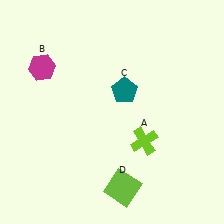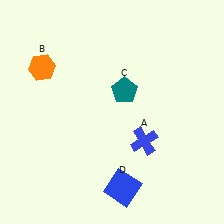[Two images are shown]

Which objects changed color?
A changed from lime to blue. B changed from magenta to orange. D changed from lime to blue.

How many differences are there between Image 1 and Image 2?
There are 3 differences between the two images.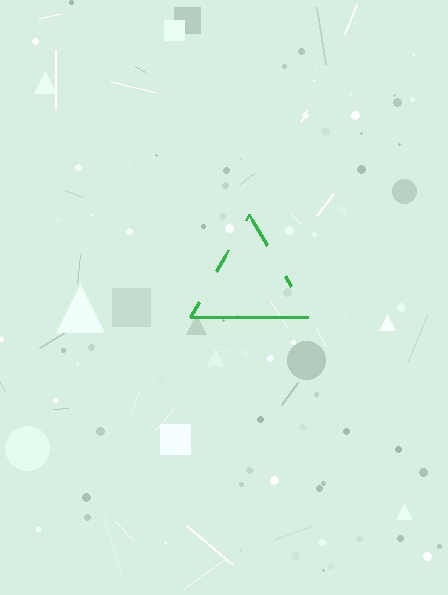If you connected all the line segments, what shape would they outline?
They would outline a triangle.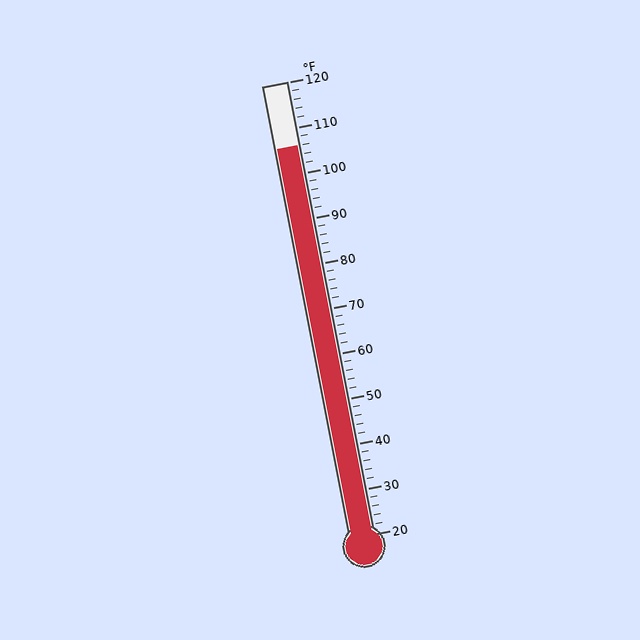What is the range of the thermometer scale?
The thermometer scale ranges from 20°F to 120°F.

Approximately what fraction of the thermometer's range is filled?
The thermometer is filled to approximately 85% of its range.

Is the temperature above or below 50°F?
The temperature is above 50°F.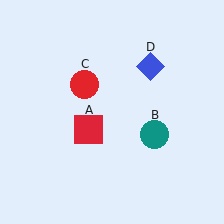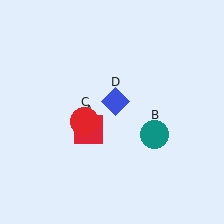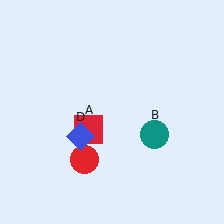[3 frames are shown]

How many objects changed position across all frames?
2 objects changed position: red circle (object C), blue diamond (object D).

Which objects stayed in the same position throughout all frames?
Red square (object A) and teal circle (object B) remained stationary.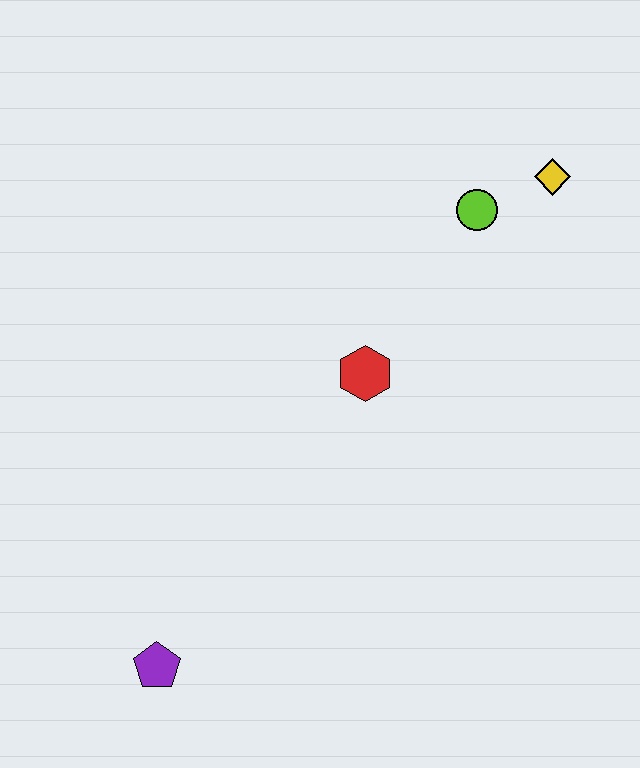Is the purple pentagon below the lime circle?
Yes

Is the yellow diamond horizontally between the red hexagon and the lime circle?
No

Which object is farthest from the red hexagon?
The purple pentagon is farthest from the red hexagon.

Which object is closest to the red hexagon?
The lime circle is closest to the red hexagon.